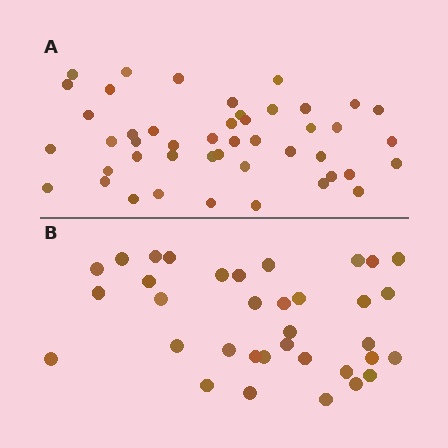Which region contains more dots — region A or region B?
Region A (the top region) has more dots.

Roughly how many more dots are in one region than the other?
Region A has roughly 12 or so more dots than region B.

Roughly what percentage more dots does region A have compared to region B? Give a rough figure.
About 30% more.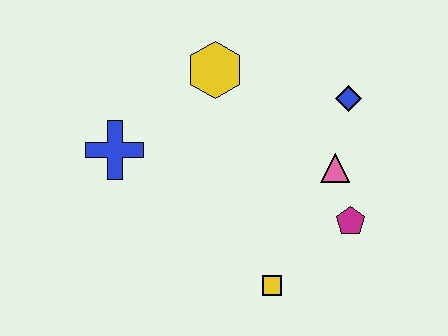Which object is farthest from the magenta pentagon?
The blue cross is farthest from the magenta pentagon.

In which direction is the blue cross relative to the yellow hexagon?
The blue cross is to the left of the yellow hexagon.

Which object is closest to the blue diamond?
The pink triangle is closest to the blue diamond.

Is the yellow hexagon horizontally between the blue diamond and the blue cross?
Yes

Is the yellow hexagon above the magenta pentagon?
Yes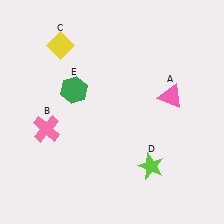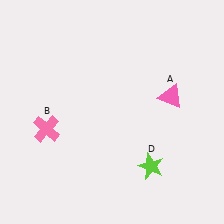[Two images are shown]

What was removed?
The green hexagon (E), the yellow diamond (C) were removed in Image 2.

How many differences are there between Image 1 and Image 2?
There are 2 differences between the two images.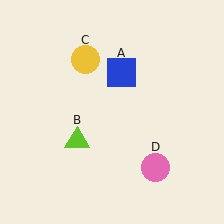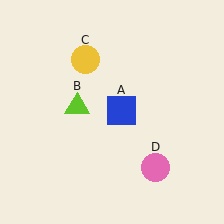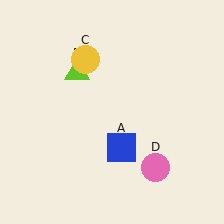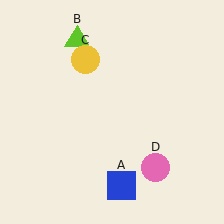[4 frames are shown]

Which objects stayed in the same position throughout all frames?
Yellow circle (object C) and pink circle (object D) remained stationary.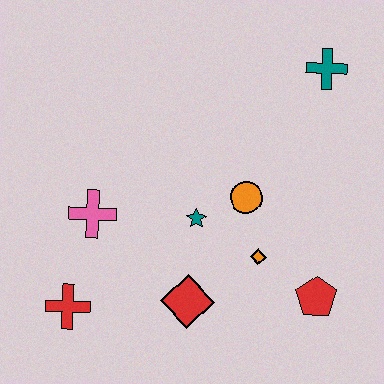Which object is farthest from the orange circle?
The red cross is farthest from the orange circle.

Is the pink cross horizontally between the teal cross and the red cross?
Yes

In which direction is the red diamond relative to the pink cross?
The red diamond is to the right of the pink cross.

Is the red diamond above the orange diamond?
No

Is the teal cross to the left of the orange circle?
No